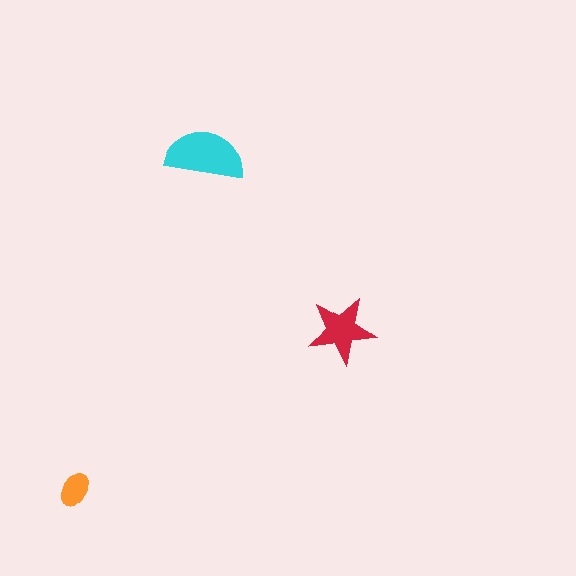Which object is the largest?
The cyan semicircle.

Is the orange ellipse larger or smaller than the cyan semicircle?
Smaller.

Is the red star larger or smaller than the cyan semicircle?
Smaller.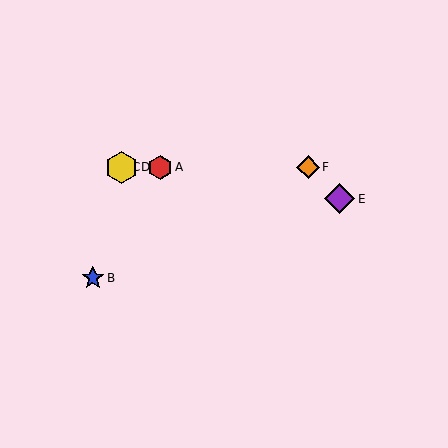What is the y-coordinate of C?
Object C is at y≈167.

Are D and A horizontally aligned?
Yes, both are at y≈167.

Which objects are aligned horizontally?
Objects A, C, D, F are aligned horizontally.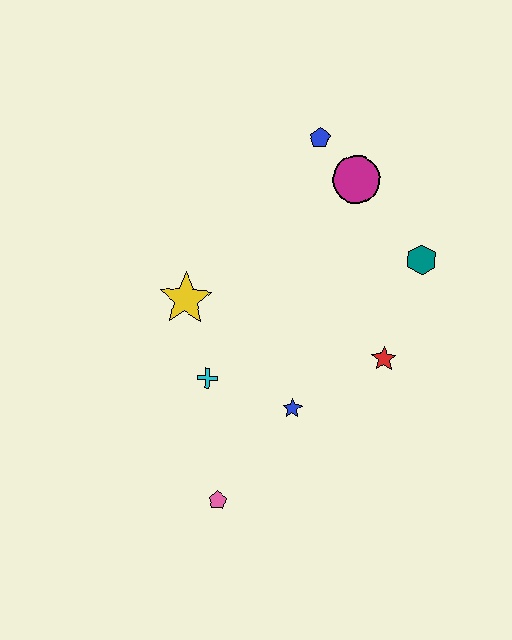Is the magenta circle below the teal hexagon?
No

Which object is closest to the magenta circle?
The blue pentagon is closest to the magenta circle.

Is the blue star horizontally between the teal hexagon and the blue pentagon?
No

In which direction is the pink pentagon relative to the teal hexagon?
The pink pentagon is below the teal hexagon.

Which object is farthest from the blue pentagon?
The pink pentagon is farthest from the blue pentagon.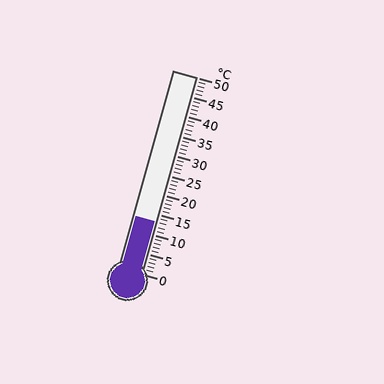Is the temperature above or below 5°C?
The temperature is above 5°C.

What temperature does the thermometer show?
The thermometer shows approximately 13°C.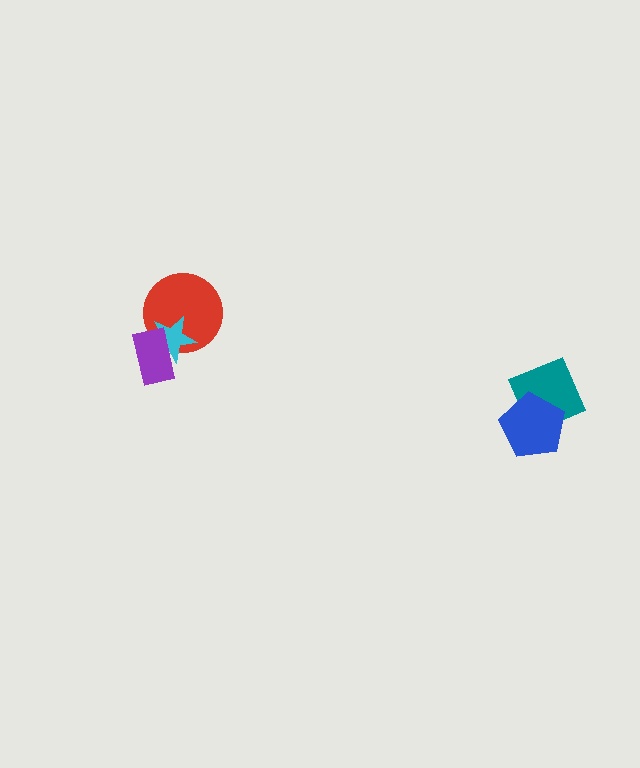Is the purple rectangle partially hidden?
No, no other shape covers it.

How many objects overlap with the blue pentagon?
1 object overlaps with the blue pentagon.